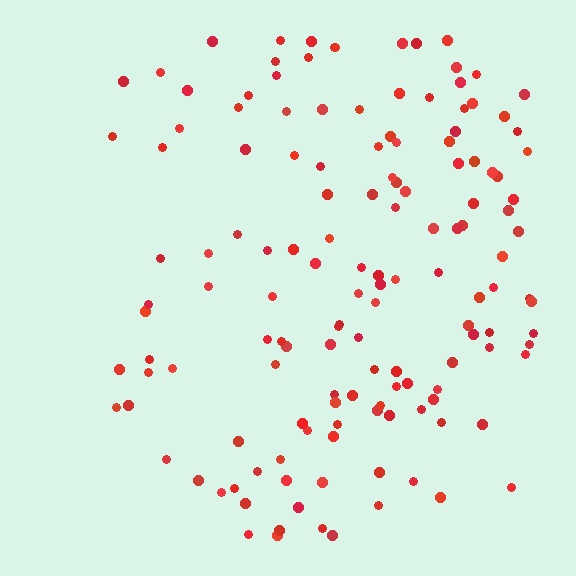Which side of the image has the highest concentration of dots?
The right.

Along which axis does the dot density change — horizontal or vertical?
Horizontal.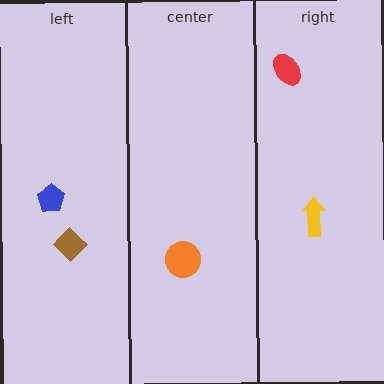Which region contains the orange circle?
The center region.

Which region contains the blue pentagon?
The left region.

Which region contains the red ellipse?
The right region.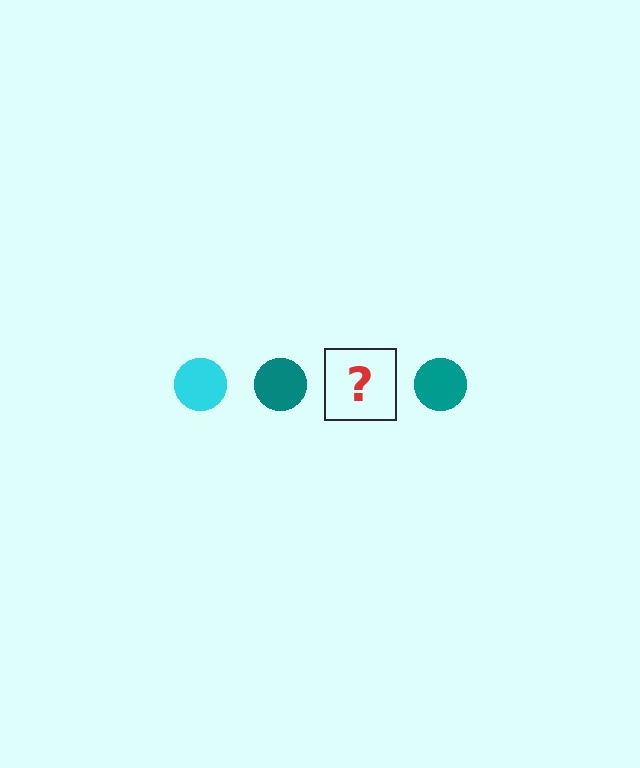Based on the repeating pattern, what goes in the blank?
The blank should be a cyan circle.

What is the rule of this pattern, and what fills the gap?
The rule is that the pattern cycles through cyan, teal circles. The gap should be filled with a cyan circle.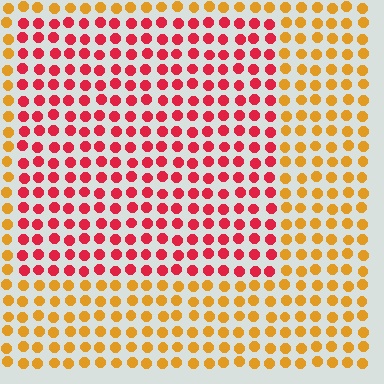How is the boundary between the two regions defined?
The boundary is defined purely by a slight shift in hue (about 49 degrees). Spacing, size, and orientation are identical on both sides.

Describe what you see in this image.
The image is filled with small orange elements in a uniform arrangement. A rectangle-shaped region is visible where the elements are tinted to a slightly different hue, forming a subtle color boundary.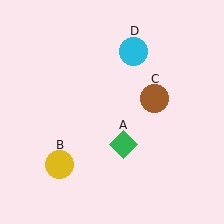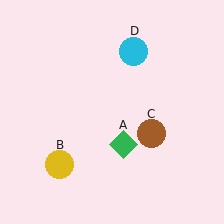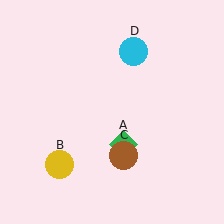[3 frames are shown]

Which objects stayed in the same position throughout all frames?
Green diamond (object A) and yellow circle (object B) and cyan circle (object D) remained stationary.